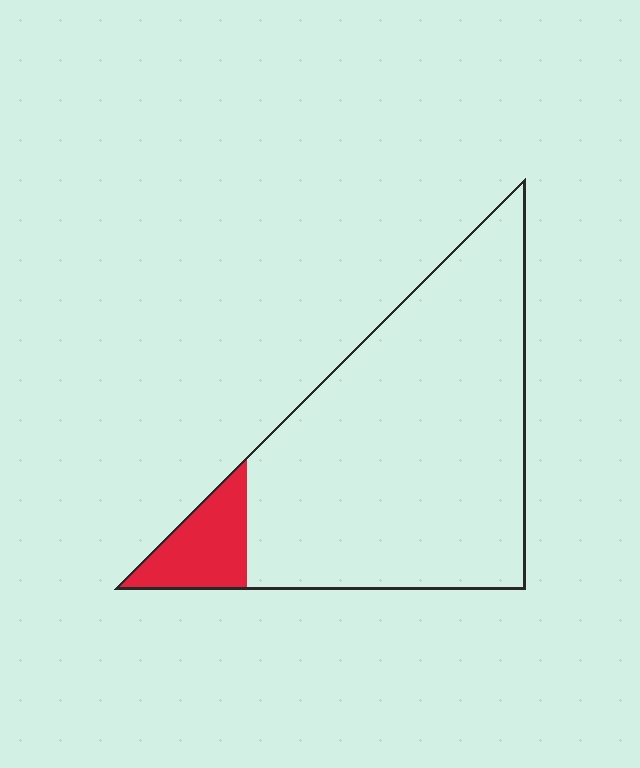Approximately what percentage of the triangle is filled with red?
Approximately 10%.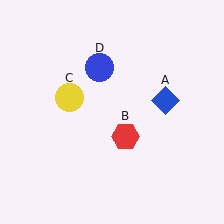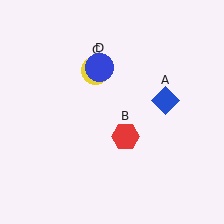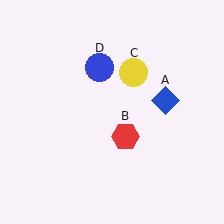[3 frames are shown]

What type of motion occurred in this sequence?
The yellow circle (object C) rotated clockwise around the center of the scene.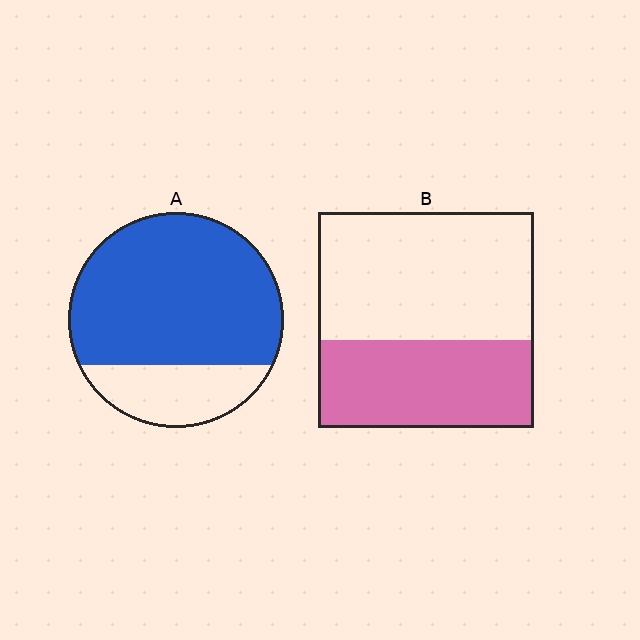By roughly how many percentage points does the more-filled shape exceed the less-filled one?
By roughly 35 percentage points (A over B).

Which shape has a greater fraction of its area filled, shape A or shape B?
Shape A.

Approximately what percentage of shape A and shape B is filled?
A is approximately 75% and B is approximately 40%.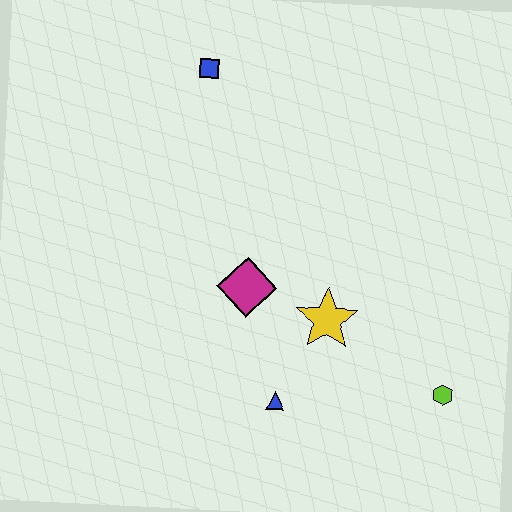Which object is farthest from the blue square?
The lime hexagon is farthest from the blue square.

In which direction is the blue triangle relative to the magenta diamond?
The blue triangle is below the magenta diamond.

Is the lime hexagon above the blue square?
No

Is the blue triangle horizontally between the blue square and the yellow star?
Yes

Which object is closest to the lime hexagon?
The yellow star is closest to the lime hexagon.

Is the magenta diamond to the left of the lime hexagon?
Yes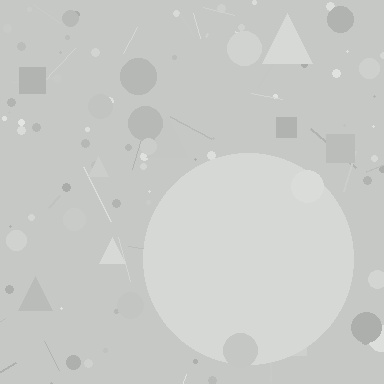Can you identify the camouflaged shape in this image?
The camouflaged shape is a circle.